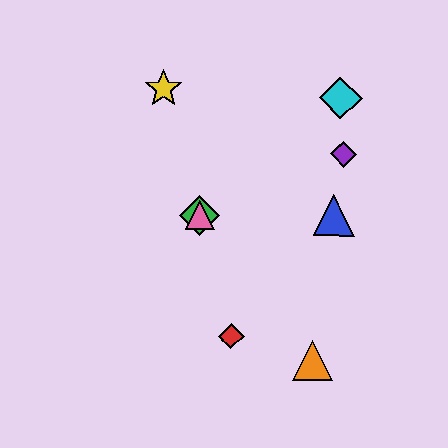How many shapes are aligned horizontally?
3 shapes (the blue triangle, the green diamond, the pink triangle) are aligned horizontally.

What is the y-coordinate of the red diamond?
The red diamond is at y≈336.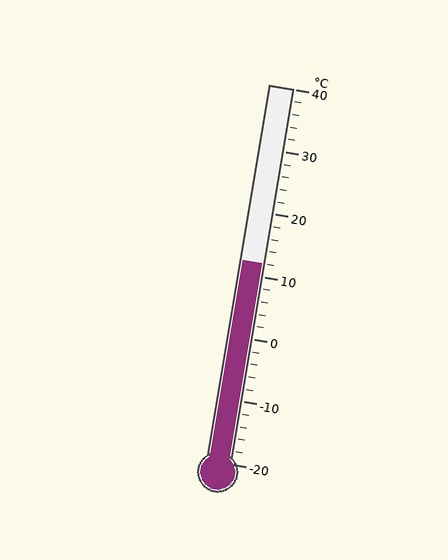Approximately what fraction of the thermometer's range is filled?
The thermometer is filled to approximately 55% of its range.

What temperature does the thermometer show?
The thermometer shows approximately 12°C.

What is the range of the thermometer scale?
The thermometer scale ranges from -20°C to 40°C.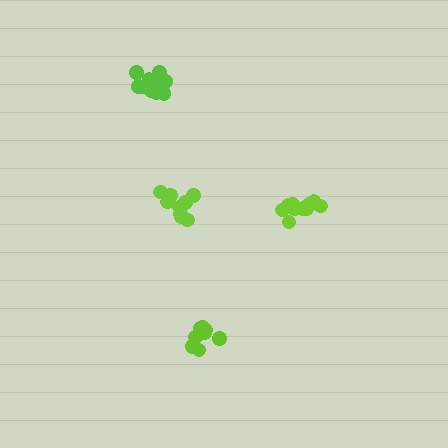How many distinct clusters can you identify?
There are 4 distinct clusters.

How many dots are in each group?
Group 1: 12 dots, Group 2: 12 dots, Group 3: 12 dots, Group 4: 10 dots (46 total).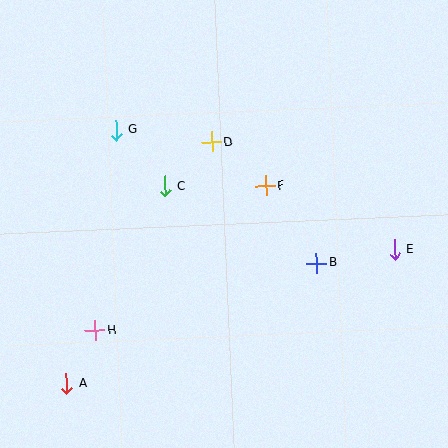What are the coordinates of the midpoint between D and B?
The midpoint between D and B is at (264, 203).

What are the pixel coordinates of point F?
Point F is at (266, 186).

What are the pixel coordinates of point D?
Point D is at (211, 142).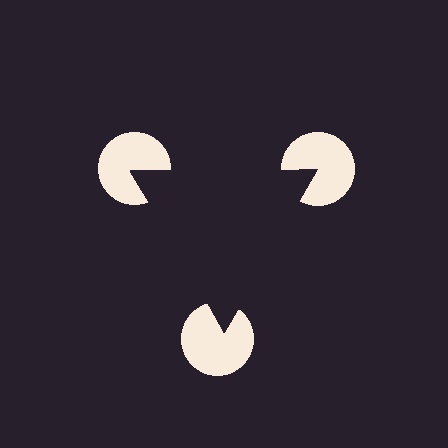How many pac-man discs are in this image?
There are 3 — one at each vertex of the illusory triangle.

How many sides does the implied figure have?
3 sides.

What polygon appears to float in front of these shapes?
An illusory triangle — its edges are inferred from the aligned wedge cuts in the pac-man discs, not physically drawn.